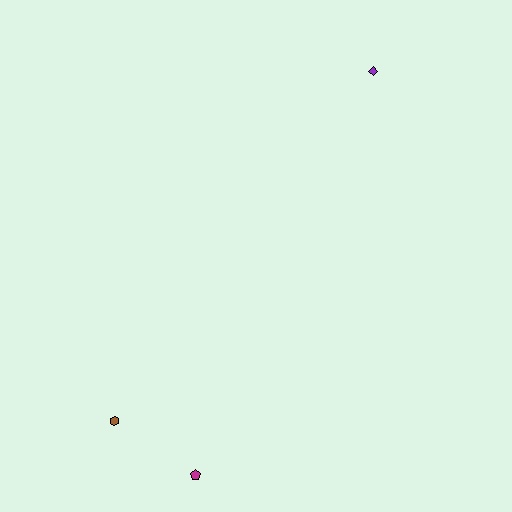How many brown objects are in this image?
There is 1 brown object.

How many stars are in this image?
There are no stars.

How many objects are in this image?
There are 3 objects.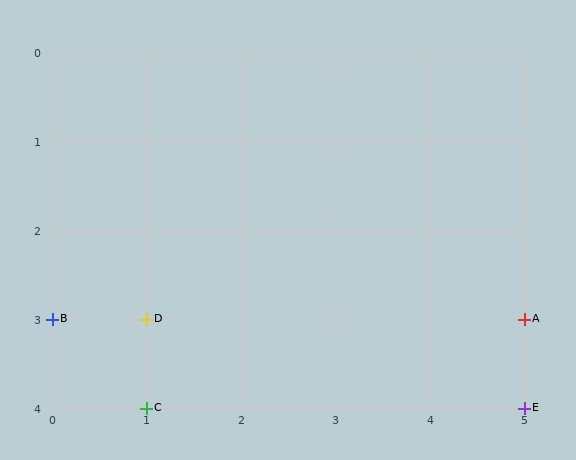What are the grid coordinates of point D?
Point D is at grid coordinates (1, 3).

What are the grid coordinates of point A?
Point A is at grid coordinates (5, 3).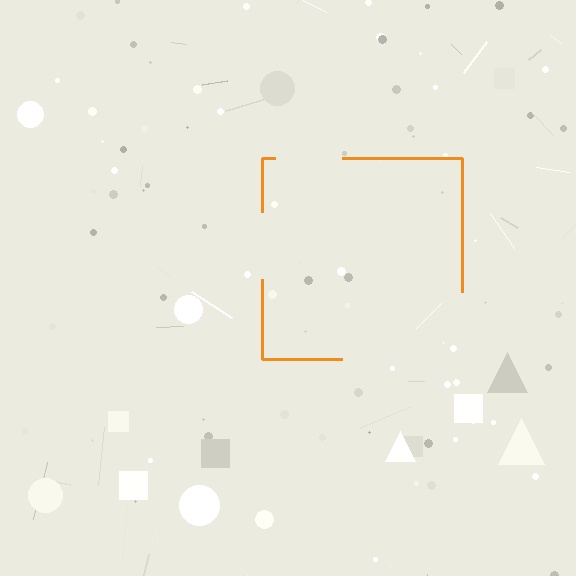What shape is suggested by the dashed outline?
The dashed outline suggests a square.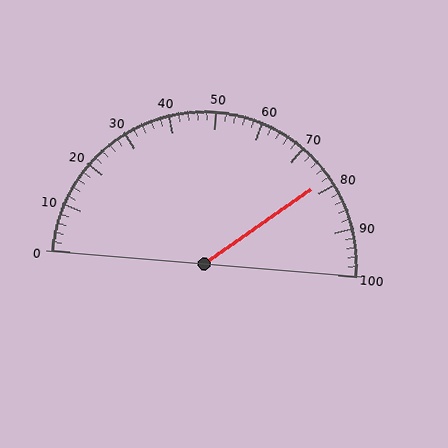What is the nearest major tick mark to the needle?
The nearest major tick mark is 80.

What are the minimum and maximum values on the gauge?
The gauge ranges from 0 to 100.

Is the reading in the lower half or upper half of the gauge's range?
The reading is in the upper half of the range (0 to 100).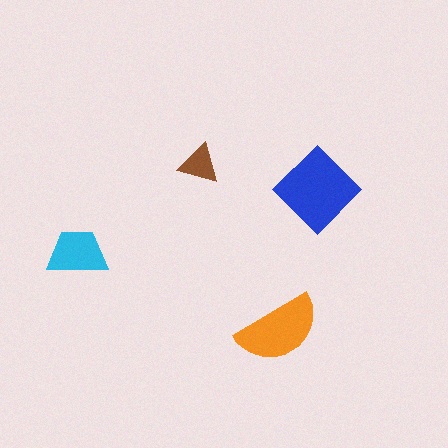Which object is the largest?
The blue diamond.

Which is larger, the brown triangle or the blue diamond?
The blue diamond.